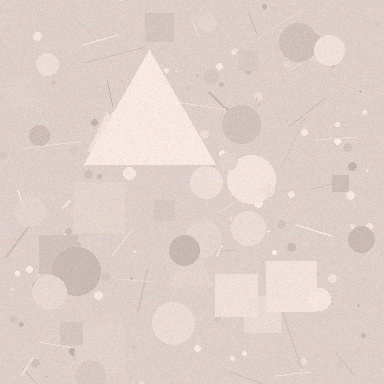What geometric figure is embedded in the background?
A triangle is embedded in the background.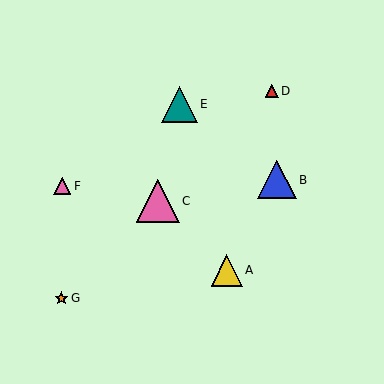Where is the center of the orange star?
The center of the orange star is at (61, 298).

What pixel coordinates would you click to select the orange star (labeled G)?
Click at (61, 298) to select the orange star G.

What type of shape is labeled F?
Shape F is a pink triangle.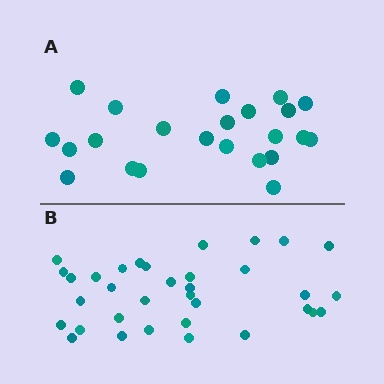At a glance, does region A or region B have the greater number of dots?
Region B (the bottom region) has more dots.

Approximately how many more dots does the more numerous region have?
Region B has roughly 12 or so more dots than region A.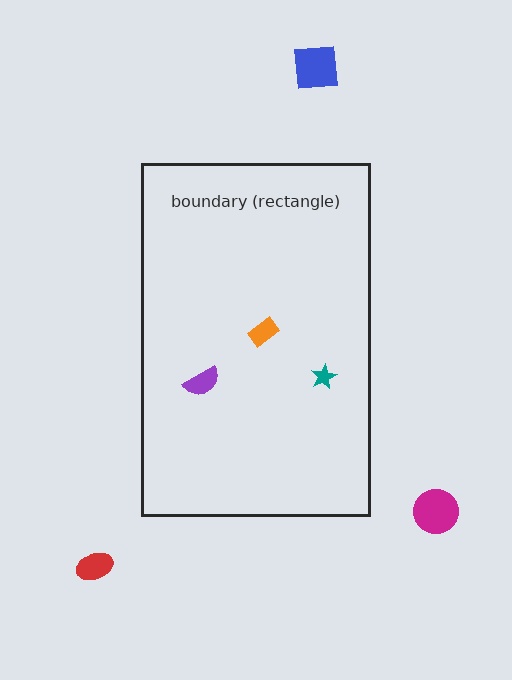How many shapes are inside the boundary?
3 inside, 3 outside.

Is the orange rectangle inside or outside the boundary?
Inside.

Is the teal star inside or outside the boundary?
Inside.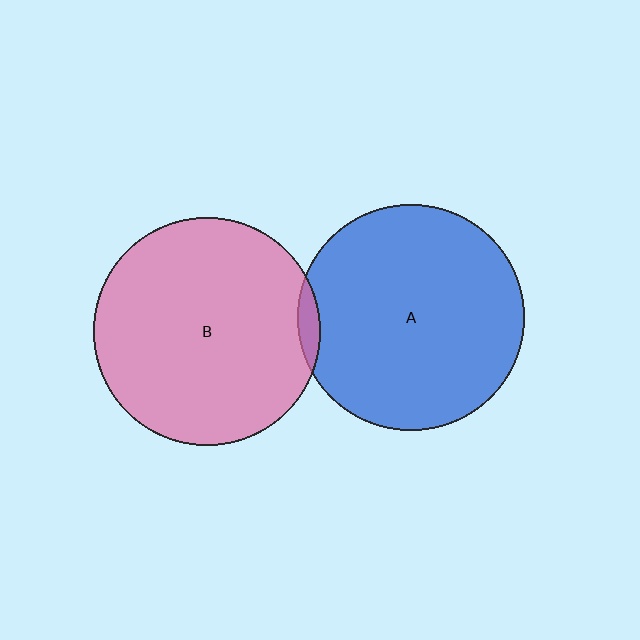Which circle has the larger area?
Circle B (pink).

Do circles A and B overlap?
Yes.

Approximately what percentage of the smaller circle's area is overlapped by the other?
Approximately 5%.